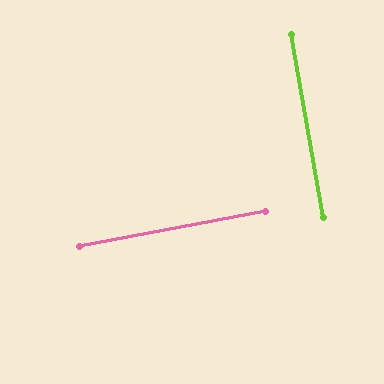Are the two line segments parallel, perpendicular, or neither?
Perpendicular — they meet at approximately 89°.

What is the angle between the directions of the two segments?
Approximately 89 degrees.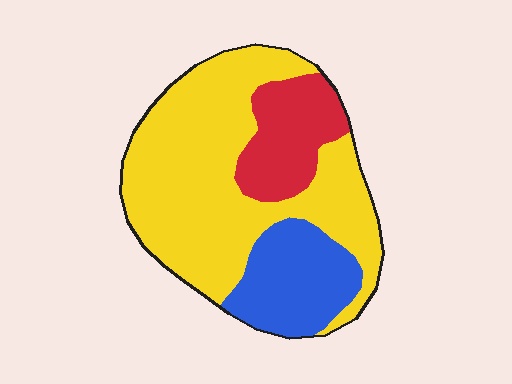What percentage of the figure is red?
Red covers 18% of the figure.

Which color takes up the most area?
Yellow, at roughly 60%.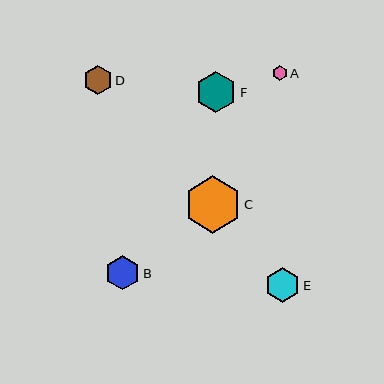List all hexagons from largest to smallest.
From largest to smallest: C, F, E, B, D, A.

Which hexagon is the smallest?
Hexagon A is the smallest with a size of approximately 15 pixels.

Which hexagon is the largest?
Hexagon C is the largest with a size of approximately 57 pixels.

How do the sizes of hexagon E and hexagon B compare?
Hexagon E and hexagon B are approximately the same size.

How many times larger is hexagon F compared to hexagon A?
Hexagon F is approximately 2.7 times the size of hexagon A.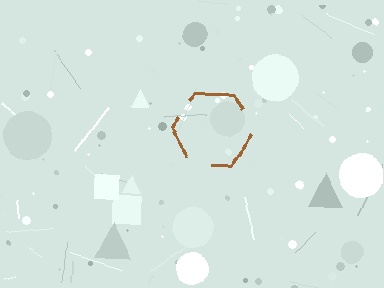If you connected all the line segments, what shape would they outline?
They would outline a hexagon.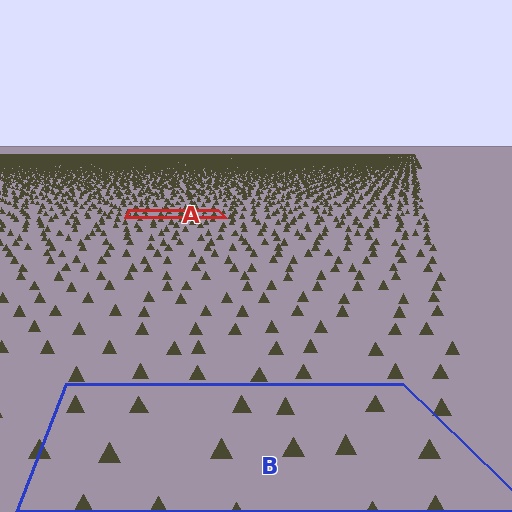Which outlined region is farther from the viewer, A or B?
Region A is farther from the viewer — the texture elements inside it appear smaller and more densely packed.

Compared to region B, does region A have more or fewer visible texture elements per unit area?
Region A has more texture elements per unit area — they are packed more densely because it is farther away.